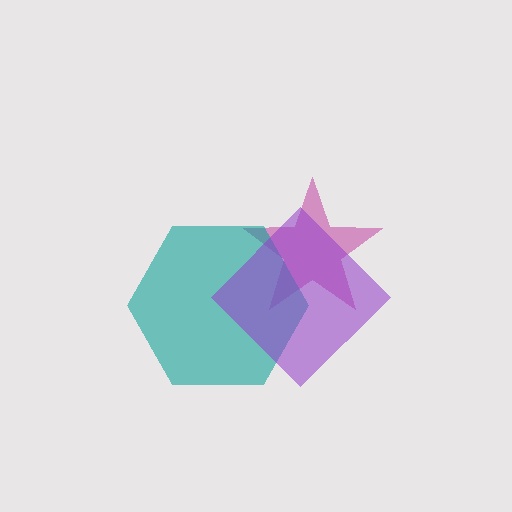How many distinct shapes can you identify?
There are 3 distinct shapes: a magenta star, a teal hexagon, a purple diamond.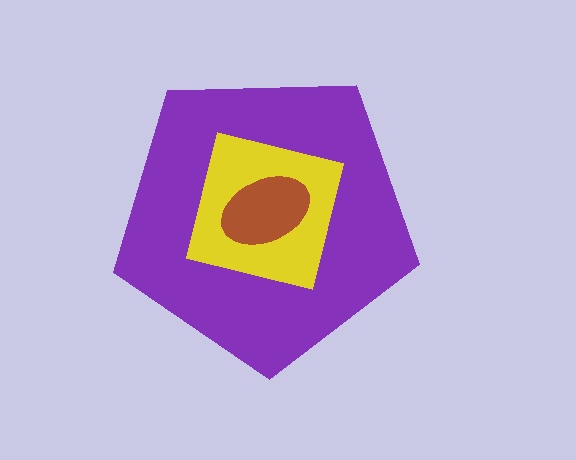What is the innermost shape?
The brown ellipse.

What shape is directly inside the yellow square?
The brown ellipse.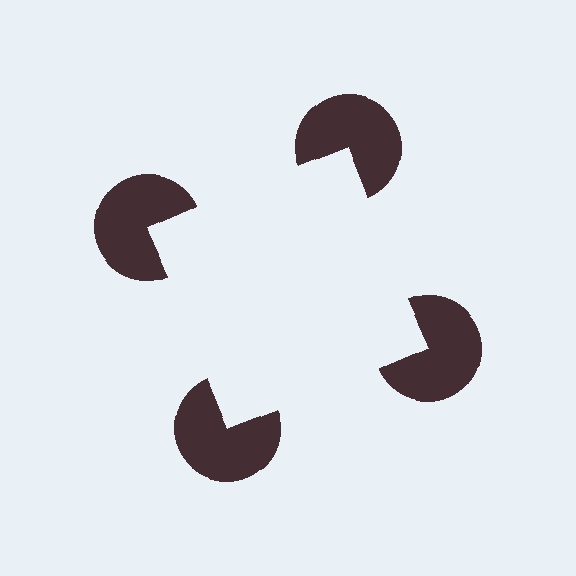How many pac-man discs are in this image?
There are 4 — one at each vertex of the illusory square.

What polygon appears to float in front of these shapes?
An illusory square — its edges are inferred from the aligned wedge cuts in the pac-man discs, not physically drawn.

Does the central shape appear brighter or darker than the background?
It typically appears slightly brighter than the background, even though no actual brightness change is drawn.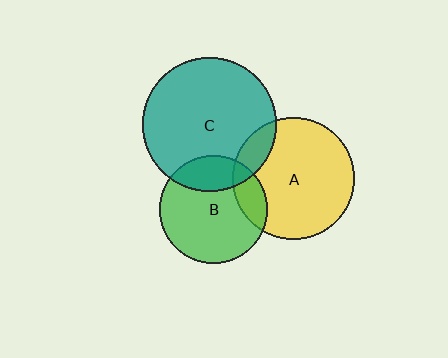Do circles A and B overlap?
Yes.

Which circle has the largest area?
Circle C (teal).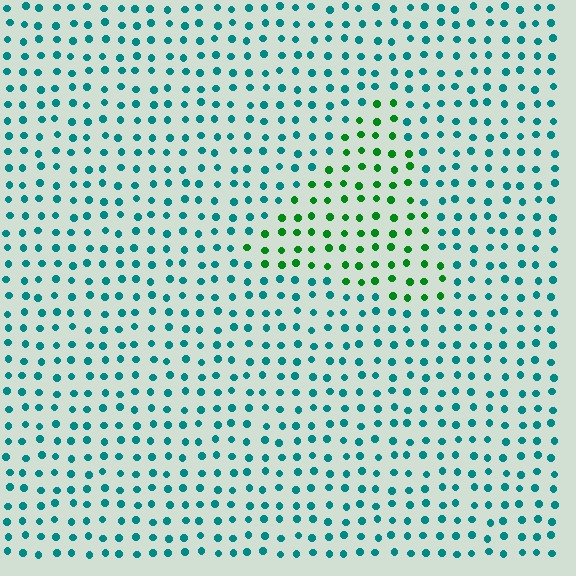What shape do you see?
I see a triangle.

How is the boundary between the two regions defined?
The boundary is defined purely by a slight shift in hue (about 50 degrees). Spacing, size, and orientation are identical on both sides.